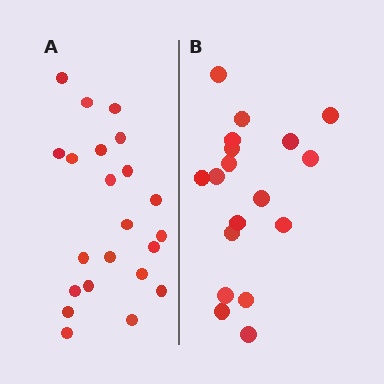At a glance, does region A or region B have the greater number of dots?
Region A (the left region) has more dots.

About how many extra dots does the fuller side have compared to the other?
Region A has about 4 more dots than region B.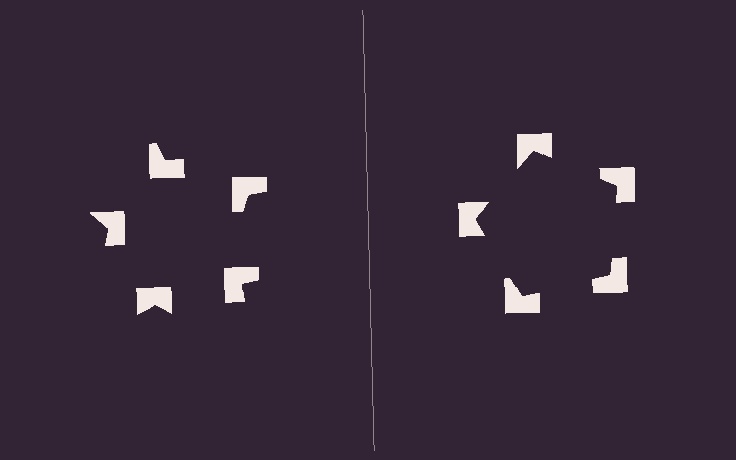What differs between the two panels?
The notched squares are positioned identically on both sides; only the wedge orientations differ. On the right they align to a pentagon; on the left they are misaligned.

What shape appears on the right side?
An illusory pentagon.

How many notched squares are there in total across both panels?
10 — 5 on each side.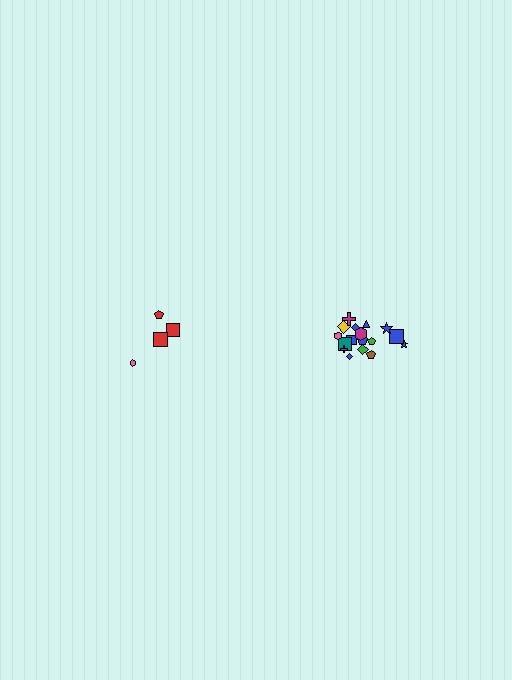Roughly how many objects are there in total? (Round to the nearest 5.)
Roughly 20 objects in total.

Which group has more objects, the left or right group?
The right group.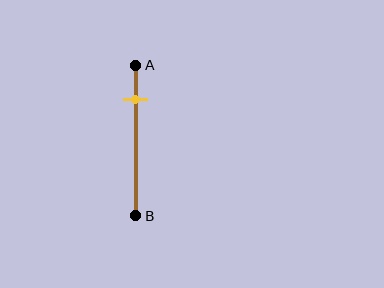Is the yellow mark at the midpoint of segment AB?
No, the mark is at about 25% from A, not at the 50% midpoint.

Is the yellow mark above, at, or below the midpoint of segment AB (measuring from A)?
The yellow mark is above the midpoint of segment AB.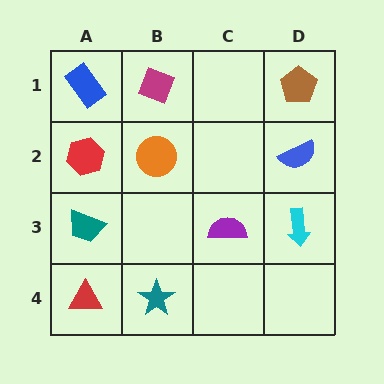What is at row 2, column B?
An orange circle.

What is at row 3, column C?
A purple semicircle.